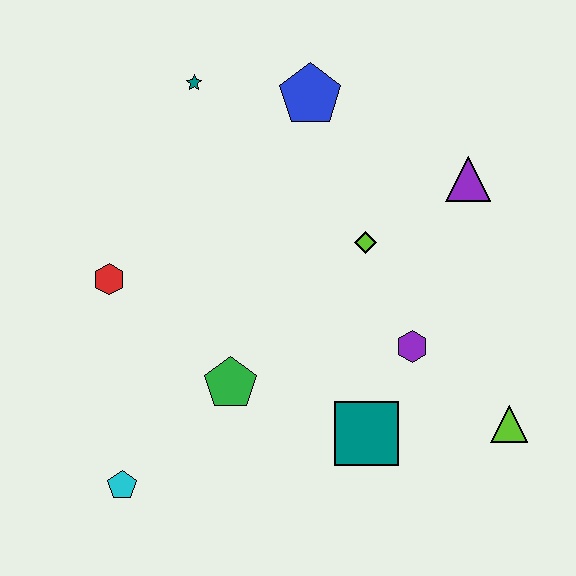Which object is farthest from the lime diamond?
The cyan pentagon is farthest from the lime diamond.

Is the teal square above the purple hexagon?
No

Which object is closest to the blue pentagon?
The teal star is closest to the blue pentagon.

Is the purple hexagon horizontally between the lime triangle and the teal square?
Yes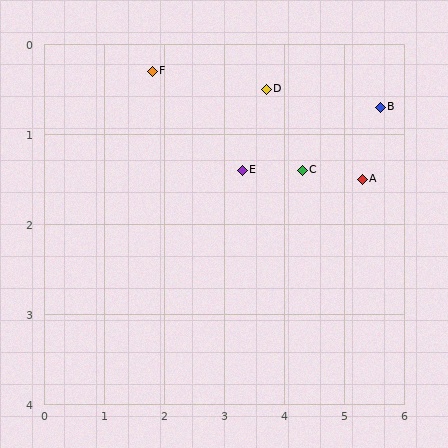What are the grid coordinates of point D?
Point D is at approximately (3.7, 0.5).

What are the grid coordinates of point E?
Point E is at approximately (3.3, 1.4).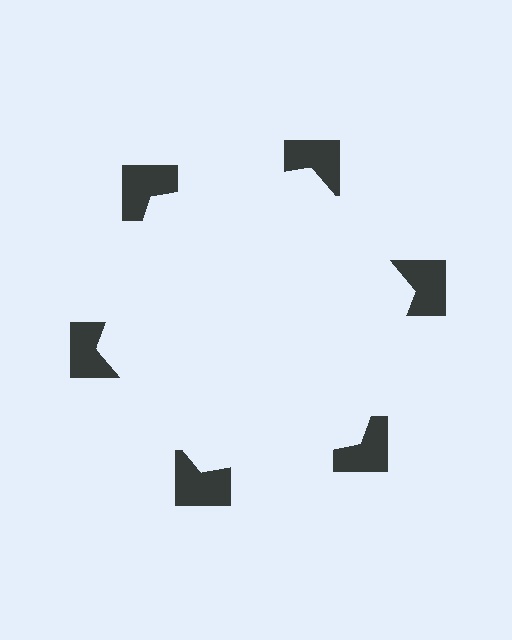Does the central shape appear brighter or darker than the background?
It typically appears slightly brighter than the background, even though no actual brightness change is drawn.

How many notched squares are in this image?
There are 6 — one at each vertex of the illusory hexagon.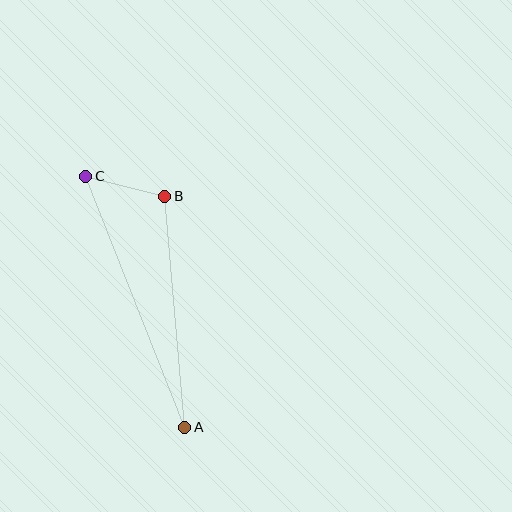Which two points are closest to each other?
Points B and C are closest to each other.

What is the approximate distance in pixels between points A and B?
The distance between A and B is approximately 232 pixels.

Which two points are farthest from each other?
Points A and C are farthest from each other.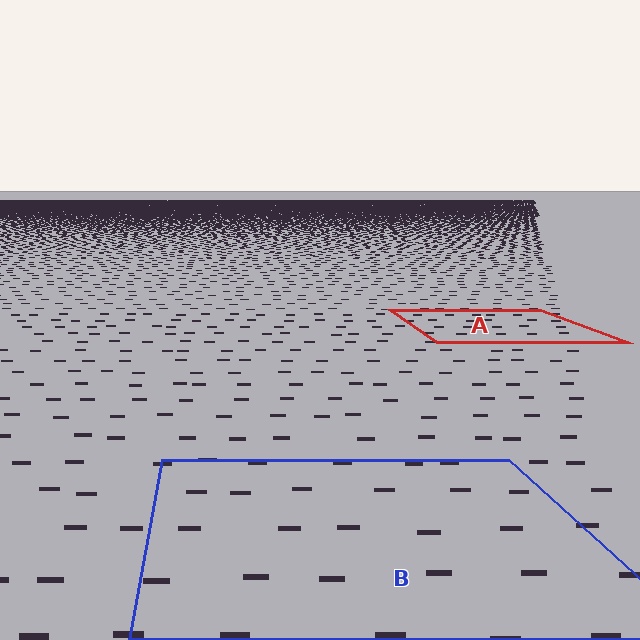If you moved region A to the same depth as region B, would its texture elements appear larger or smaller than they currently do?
They would appear larger. At a closer depth, the same texture elements are projected at a bigger on-screen size.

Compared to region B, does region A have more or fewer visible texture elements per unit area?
Region A has more texture elements per unit area — they are packed more densely because it is farther away.